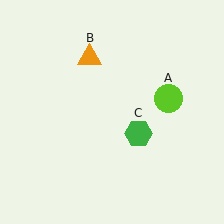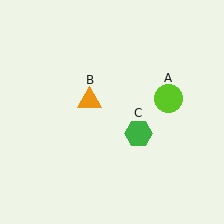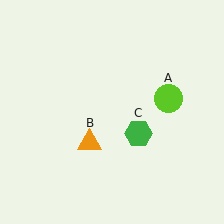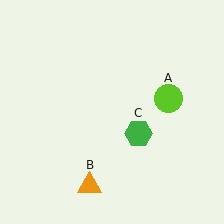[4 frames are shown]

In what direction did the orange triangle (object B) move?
The orange triangle (object B) moved down.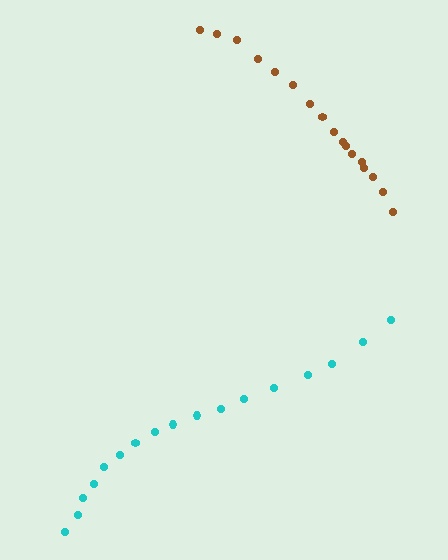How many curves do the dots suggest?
There are 2 distinct paths.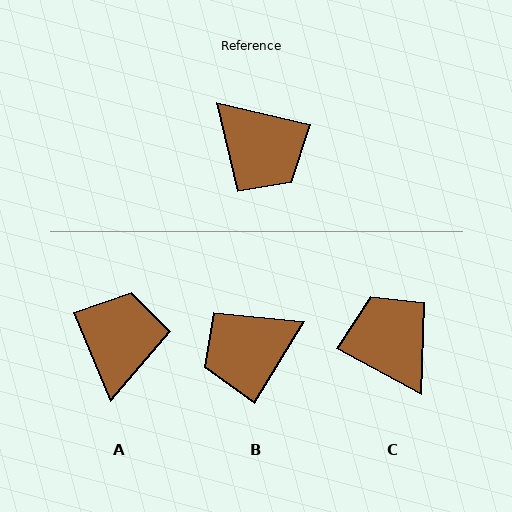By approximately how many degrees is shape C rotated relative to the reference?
Approximately 165 degrees counter-clockwise.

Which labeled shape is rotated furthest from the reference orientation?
C, about 165 degrees away.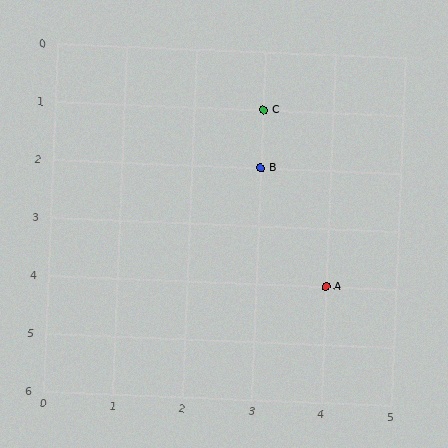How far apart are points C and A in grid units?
Points C and A are 1 column and 3 rows apart (about 3.2 grid units diagonally).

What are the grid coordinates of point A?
Point A is at grid coordinates (4, 4).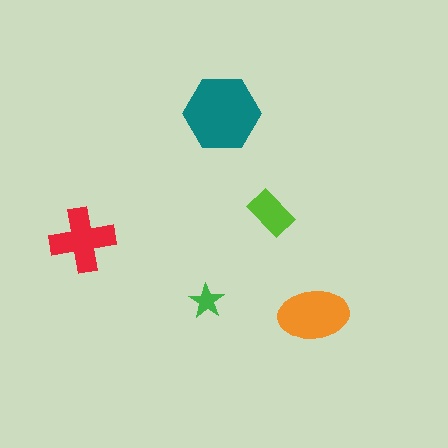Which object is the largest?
The teal hexagon.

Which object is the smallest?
The green star.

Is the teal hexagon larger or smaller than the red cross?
Larger.